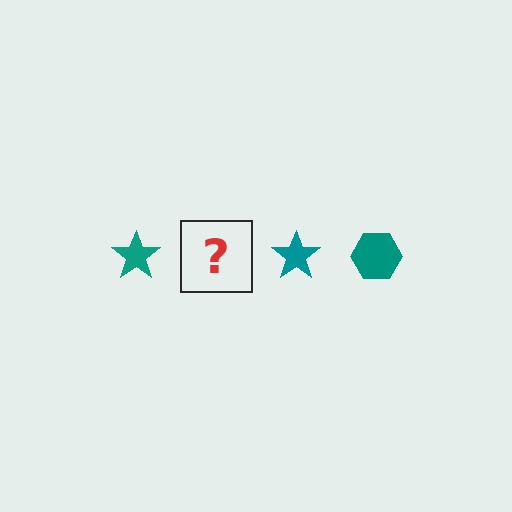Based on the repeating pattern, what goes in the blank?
The blank should be a teal hexagon.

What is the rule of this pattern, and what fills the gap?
The rule is that the pattern cycles through star, hexagon shapes in teal. The gap should be filled with a teal hexagon.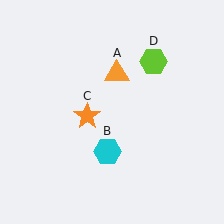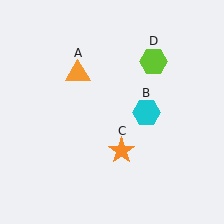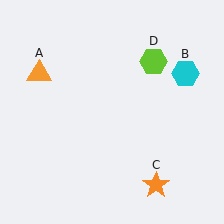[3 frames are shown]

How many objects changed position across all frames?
3 objects changed position: orange triangle (object A), cyan hexagon (object B), orange star (object C).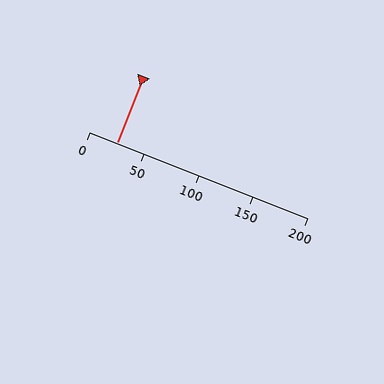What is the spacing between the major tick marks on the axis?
The major ticks are spaced 50 apart.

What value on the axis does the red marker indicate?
The marker indicates approximately 25.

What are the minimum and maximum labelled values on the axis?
The axis runs from 0 to 200.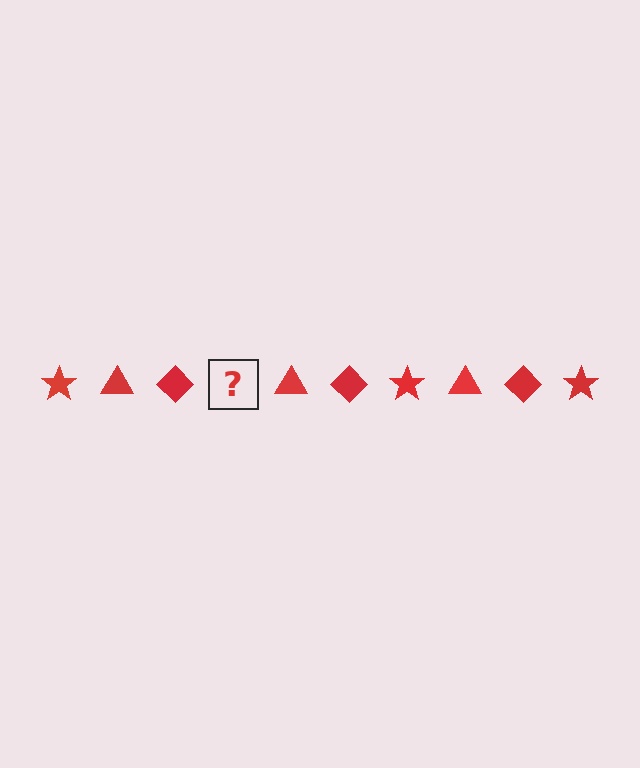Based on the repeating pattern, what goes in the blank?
The blank should be a red star.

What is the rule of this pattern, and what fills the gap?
The rule is that the pattern cycles through star, triangle, diamond shapes in red. The gap should be filled with a red star.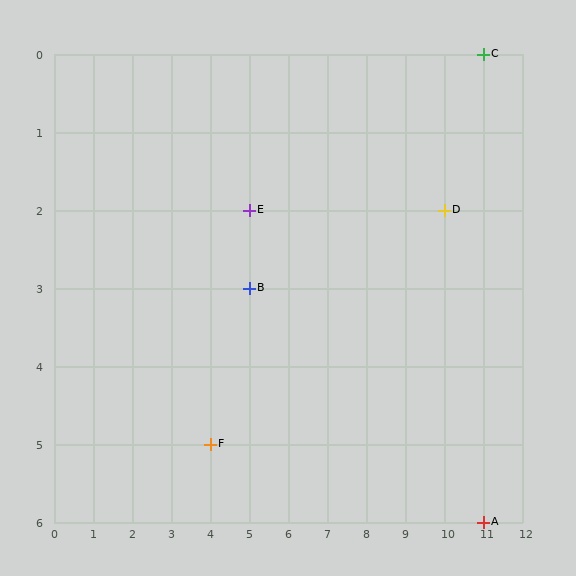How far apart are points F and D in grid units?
Points F and D are 6 columns and 3 rows apart (about 6.7 grid units diagonally).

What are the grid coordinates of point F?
Point F is at grid coordinates (4, 5).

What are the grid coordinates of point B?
Point B is at grid coordinates (5, 3).